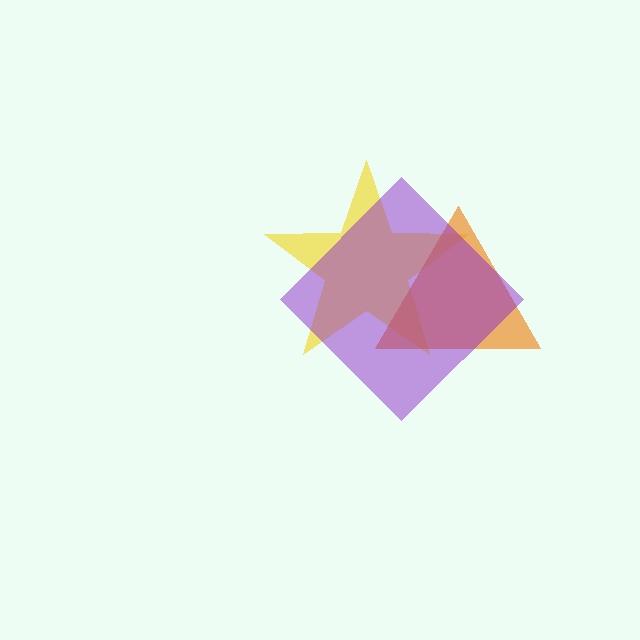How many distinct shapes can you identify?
There are 3 distinct shapes: a yellow star, an orange triangle, a purple diamond.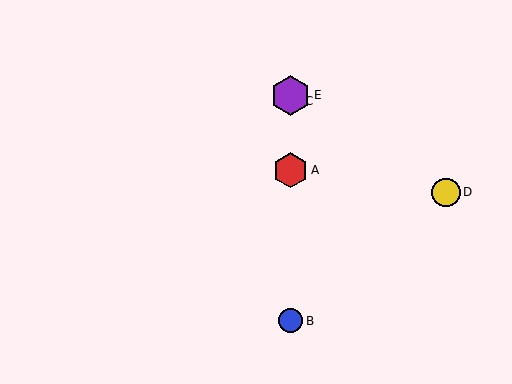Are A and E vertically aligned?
Yes, both are at x≈290.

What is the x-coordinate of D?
Object D is at x≈446.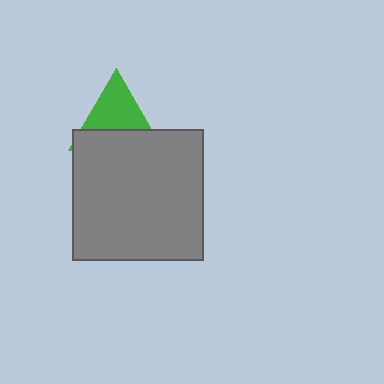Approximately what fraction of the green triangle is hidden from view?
Roughly 45% of the green triangle is hidden behind the gray square.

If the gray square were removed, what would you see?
You would see the complete green triangle.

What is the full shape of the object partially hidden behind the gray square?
The partially hidden object is a green triangle.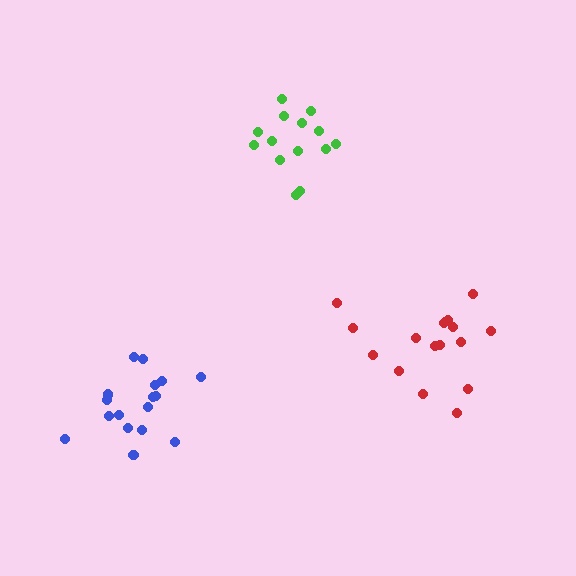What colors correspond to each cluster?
The clusters are colored: red, blue, green.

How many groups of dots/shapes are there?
There are 3 groups.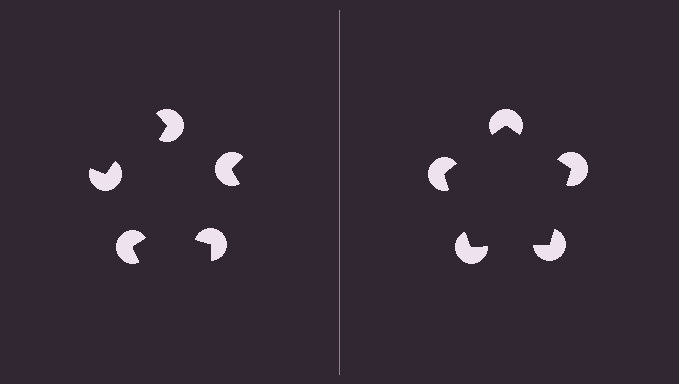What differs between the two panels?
The pac-man discs are positioned identically on both sides; only the wedge orientations differ. On the right they align to a pentagon; on the left they are misaligned.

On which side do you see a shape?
An illusory pentagon appears on the right side. On the left side the wedge cuts are rotated, so no coherent shape forms.